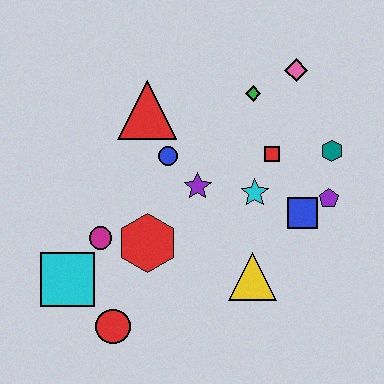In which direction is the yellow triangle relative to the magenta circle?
The yellow triangle is to the right of the magenta circle.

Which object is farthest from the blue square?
The cyan square is farthest from the blue square.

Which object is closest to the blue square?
The purple pentagon is closest to the blue square.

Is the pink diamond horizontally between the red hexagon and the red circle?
No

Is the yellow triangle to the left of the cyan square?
No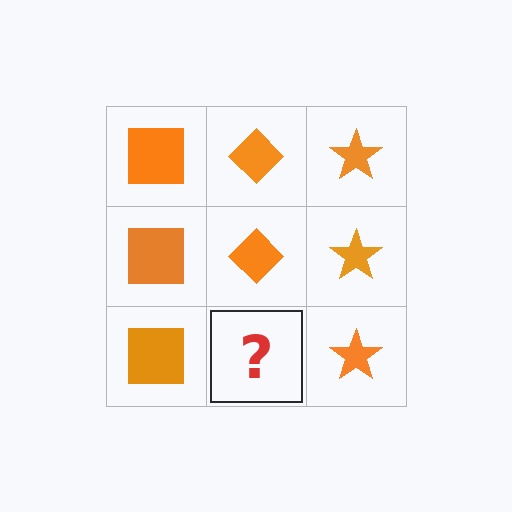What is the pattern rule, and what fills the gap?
The rule is that each column has a consistent shape. The gap should be filled with an orange diamond.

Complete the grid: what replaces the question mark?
The question mark should be replaced with an orange diamond.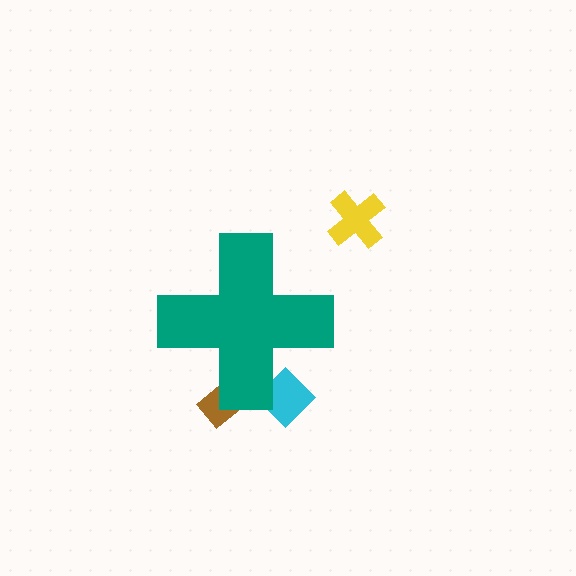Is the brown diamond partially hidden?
Yes, the brown diamond is partially hidden behind the teal cross.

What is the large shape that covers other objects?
A teal cross.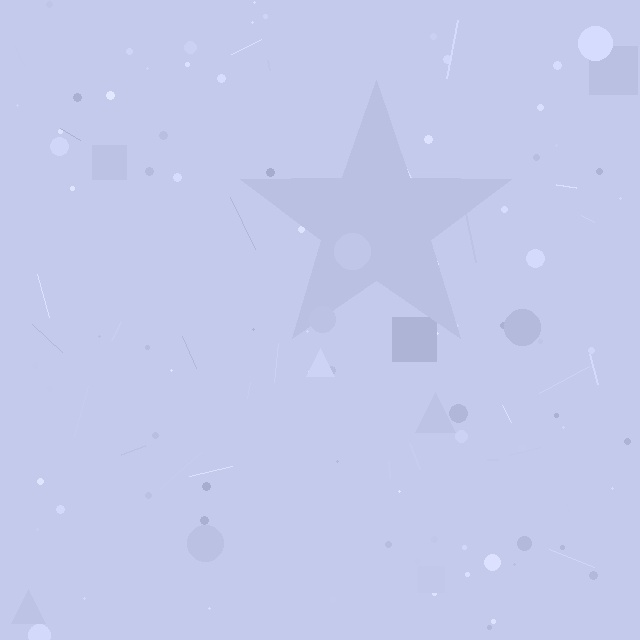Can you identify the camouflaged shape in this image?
The camouflaged shape is a star.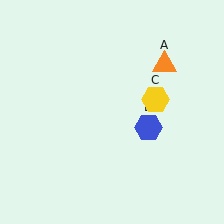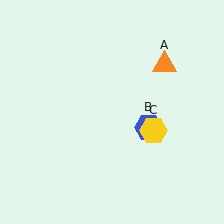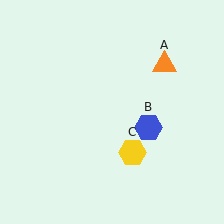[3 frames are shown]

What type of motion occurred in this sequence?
The yellow hexagon (object C) rotated clockwise around the center of the scene.